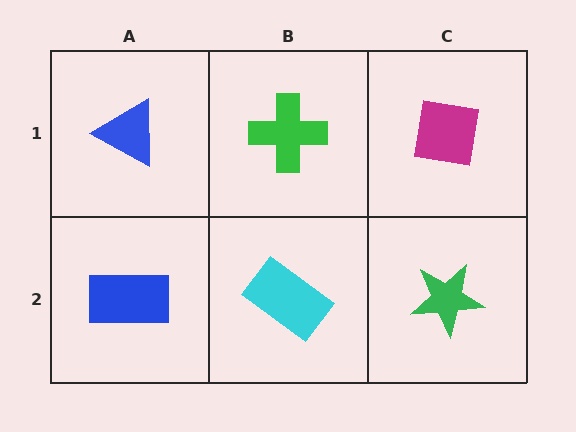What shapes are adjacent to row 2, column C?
A magenta square (row 1, column C), a cyan rectangle (row 2, column B).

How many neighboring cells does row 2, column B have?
3.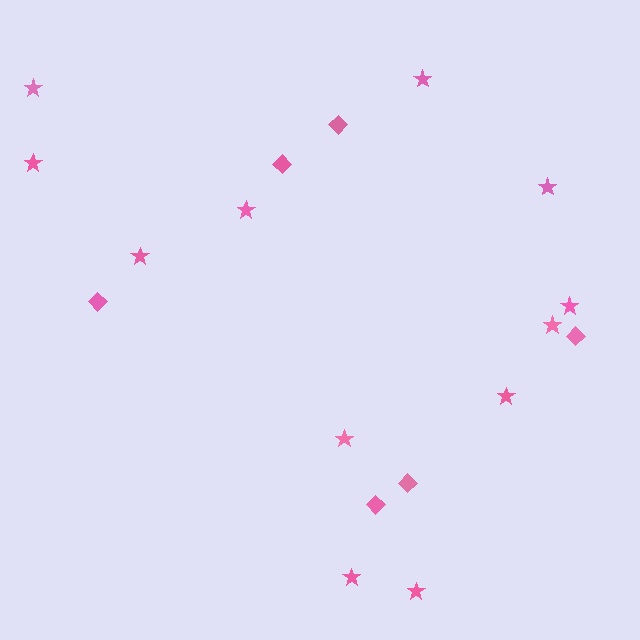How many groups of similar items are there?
There are 2 groups: one group of diamonds (6) and one group of stars (12).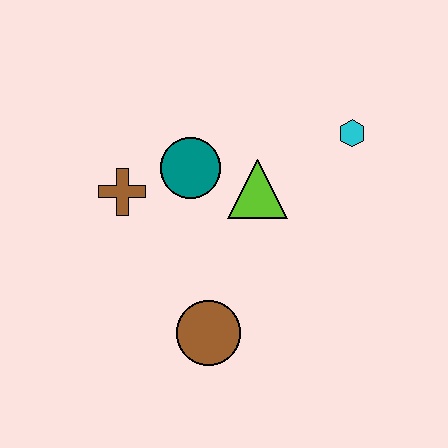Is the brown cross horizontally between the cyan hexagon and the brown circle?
No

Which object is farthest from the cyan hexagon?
The brown circle is farthest from the cyan hexagon.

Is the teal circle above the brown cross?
Yes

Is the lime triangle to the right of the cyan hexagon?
No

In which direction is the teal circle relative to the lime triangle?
The teal circle is to the left of the lime triangle.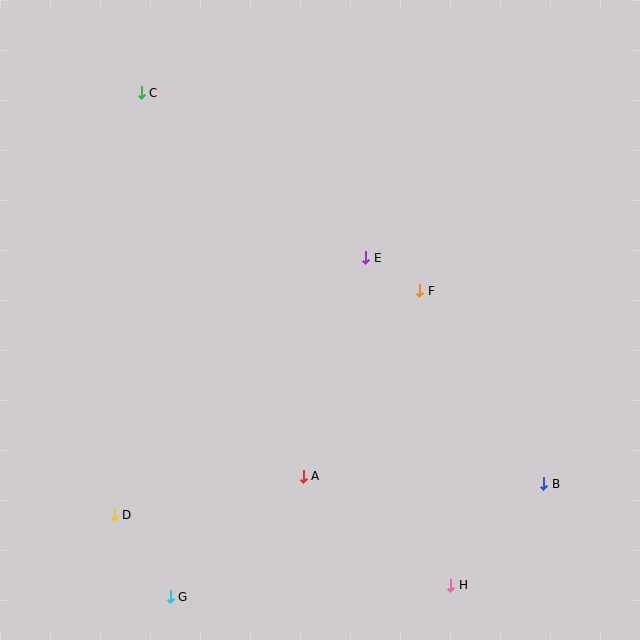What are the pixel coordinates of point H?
Point H is at (451, 586).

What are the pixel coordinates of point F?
Point F is at (420, 291).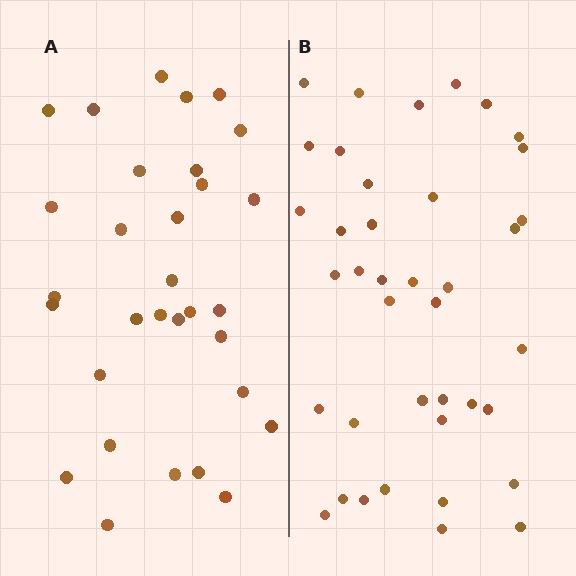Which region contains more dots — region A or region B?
Region B (the right region) has more dots.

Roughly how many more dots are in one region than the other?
Region B has roughly 8 or so more dots than region A.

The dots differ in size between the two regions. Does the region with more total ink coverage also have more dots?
No. Region A has more total ink coverage because its dots are larger, but region B actually contains more individual dots. Total area can be misleading — the number of items is what matters here.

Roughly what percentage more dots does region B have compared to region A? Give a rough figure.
About 25% more.